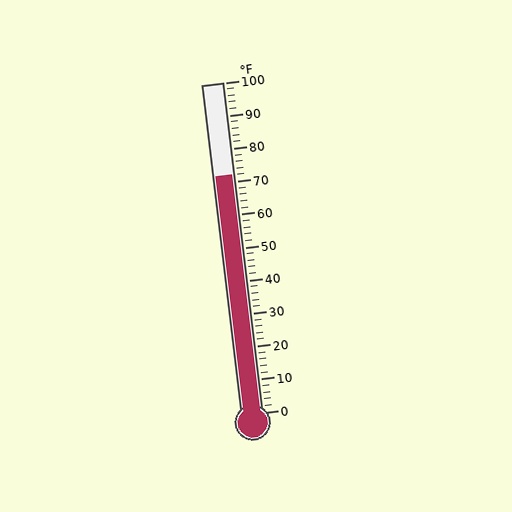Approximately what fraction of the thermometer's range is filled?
The thermometer is filled to approximately 70% of its range.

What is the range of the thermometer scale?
The thermometer scale ranges from 0°F to 100°F.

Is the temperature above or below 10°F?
The temperature is above 10°F.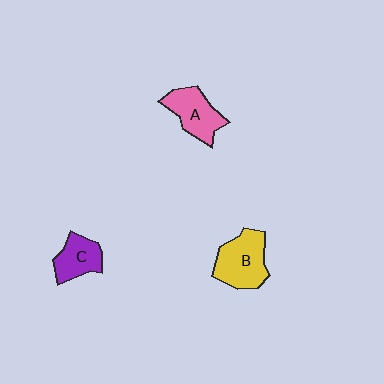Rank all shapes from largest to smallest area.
From largest to smallest: B (yellow), A (pink), C (purple).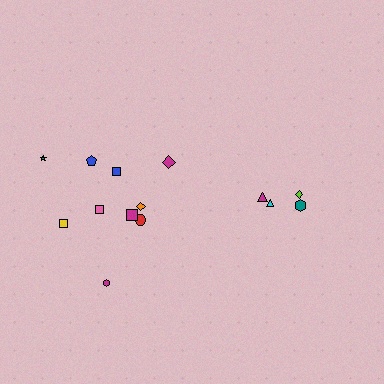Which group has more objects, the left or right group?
The left group.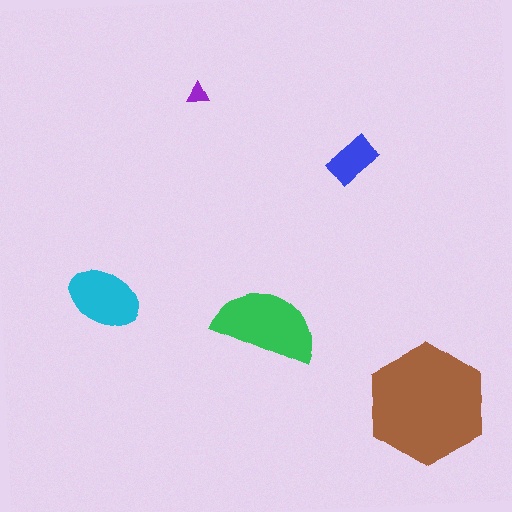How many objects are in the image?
There are 5 objects in the image.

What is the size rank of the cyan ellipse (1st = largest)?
3rd.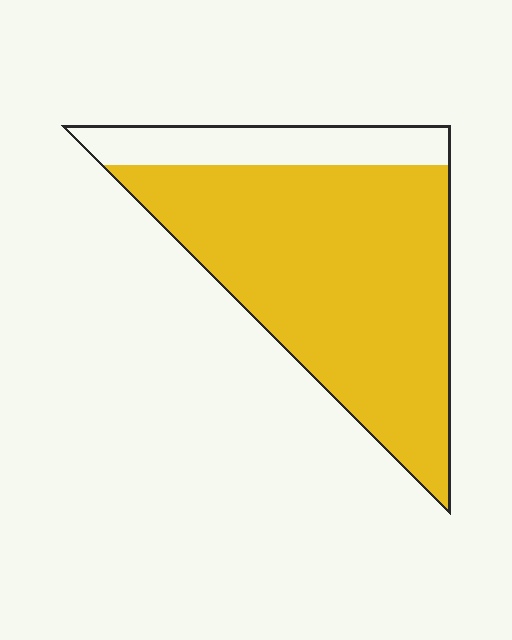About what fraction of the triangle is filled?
About four fifths (4/5).